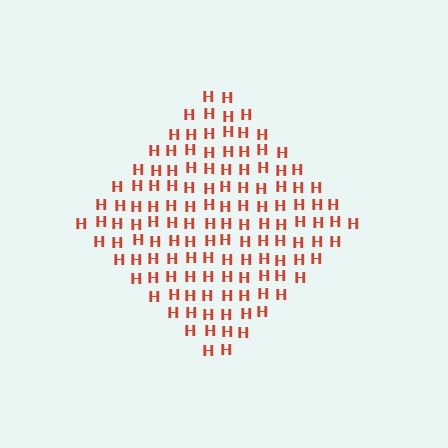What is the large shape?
The large shape is a diamond.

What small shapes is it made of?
It is made of small letter H's.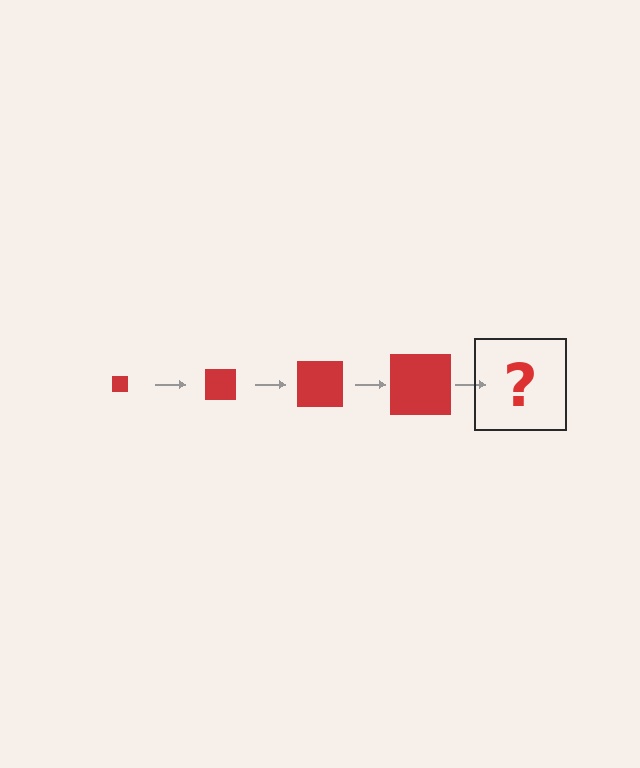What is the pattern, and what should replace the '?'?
The pattern is that the square gets progressively larger each step. The '?' should be a red square, larger than the previous one.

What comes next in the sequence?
The next element should be a red square, larger than the previous one.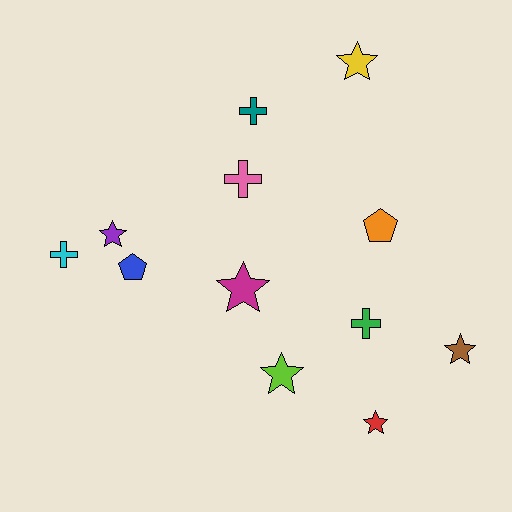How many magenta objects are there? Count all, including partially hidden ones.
There is 1 magenta object.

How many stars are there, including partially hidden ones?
There are 6 stars.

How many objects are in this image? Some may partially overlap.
There are 12 objects.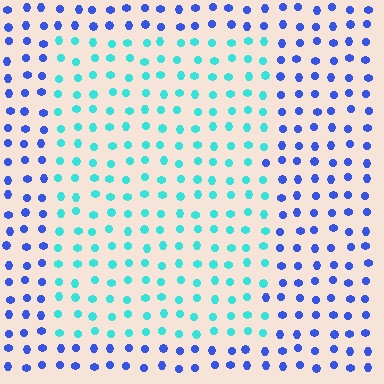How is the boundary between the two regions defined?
The boundary is defined purely by a slight shift in hue (about 53 degrees). Spacing, size, and orientation are identical on both sides.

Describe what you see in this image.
The image is filled with small blue elements in a uniform arrangement. A rectangle-shaped region is visible where the elements are tinted to a slightly different hue, forming a subtle color boundary.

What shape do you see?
I see a rectangle.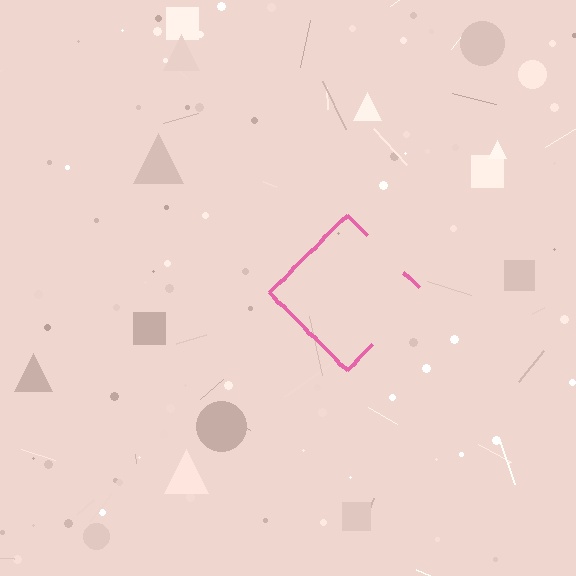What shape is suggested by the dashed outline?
The dashed outline suggests a diamond.